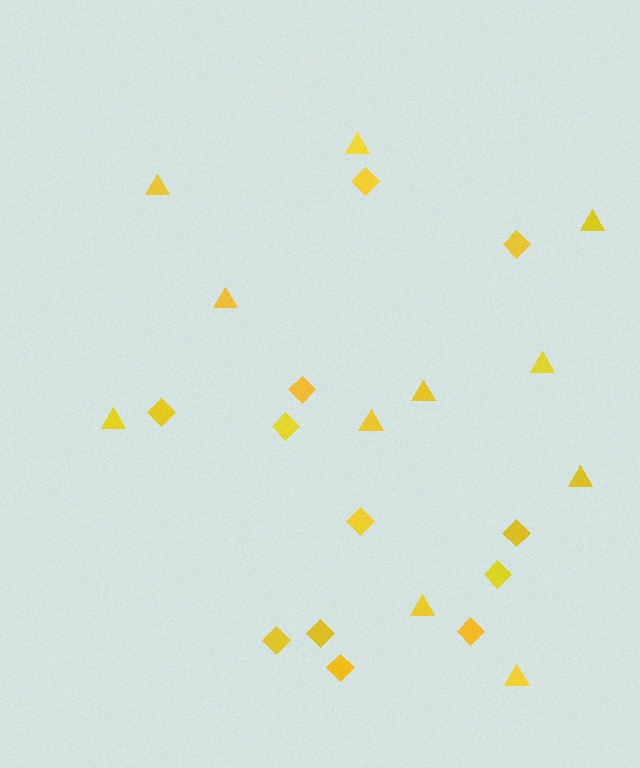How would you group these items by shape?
There are 2 groups: one group of triangles (11) and one group of diamonds (12).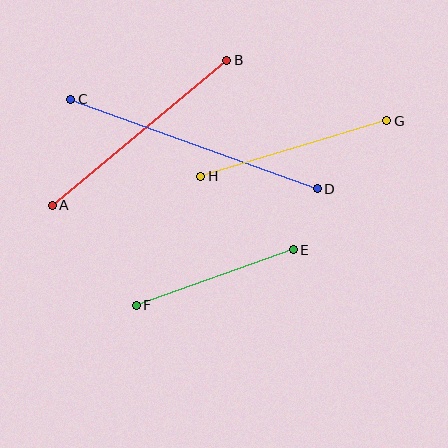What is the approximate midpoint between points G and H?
The midpoint is at approximately (294, 148) pixels.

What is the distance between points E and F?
The distance is approximately 167 pixels.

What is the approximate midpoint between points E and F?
The midpoint is at approximately (215, 277) pixels.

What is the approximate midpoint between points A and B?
The midpoint is at approximately (139, 133) pixels.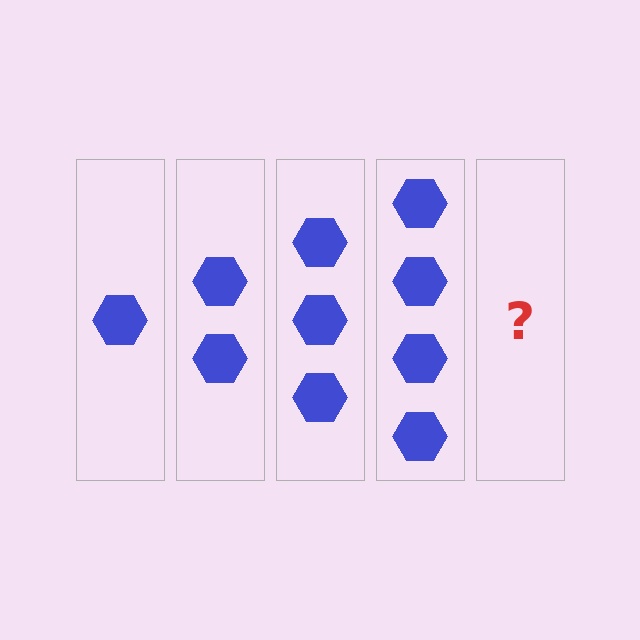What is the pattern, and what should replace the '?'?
The pattern is that each step adds one more hexagon. The '?' should be 5 hexagons.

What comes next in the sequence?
The next element should be 5 hexagons.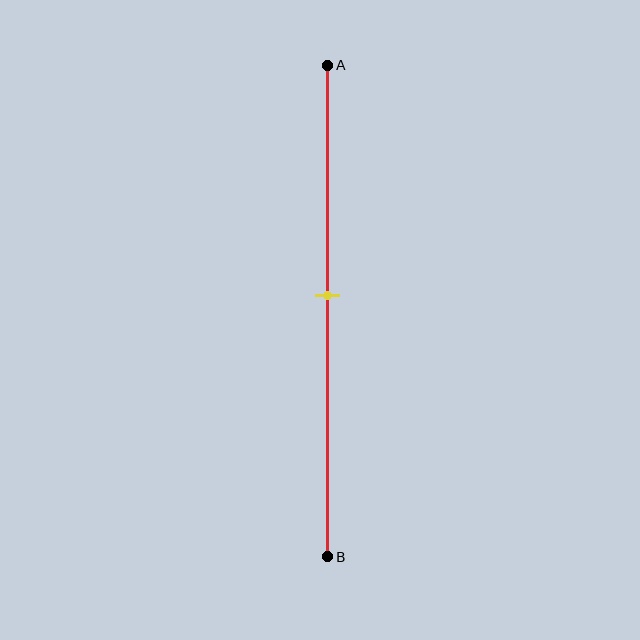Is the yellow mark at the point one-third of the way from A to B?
No, the mark is at about 45% from A, not at the 33% one-third point.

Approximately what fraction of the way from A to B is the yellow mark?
The yellow mark is approximately 45% of the way from A to B.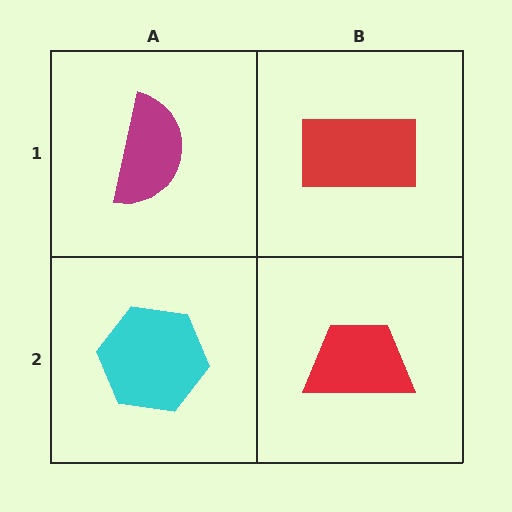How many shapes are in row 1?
2 shapes.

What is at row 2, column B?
A red trapezoid.